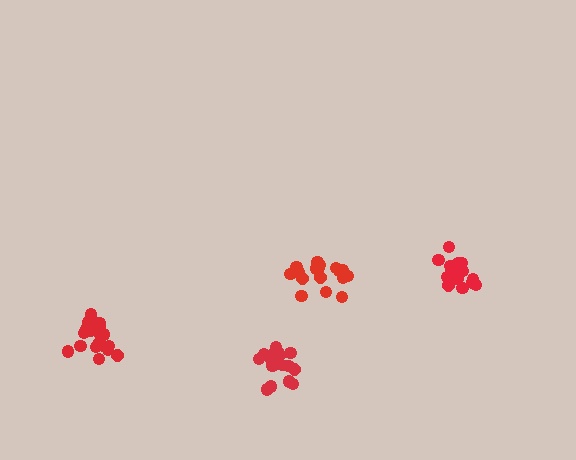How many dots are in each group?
Group 1: 17 dots, Group 2: 20 dots, Group 3: 16 dots, Group 4: 15 dots (68 total).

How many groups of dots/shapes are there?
There are 4 groups.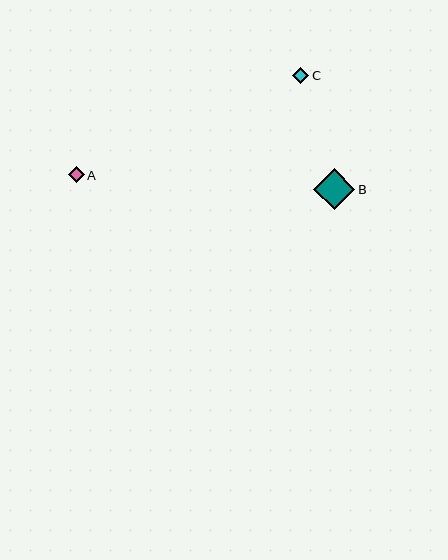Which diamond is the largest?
Diamond B is the largest with a size of approximately 41 pixels.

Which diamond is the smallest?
Diamond A is the smallest with a size of approximately 16 pixels.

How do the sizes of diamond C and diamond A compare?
Diamond C and diamond A are approximately the same size.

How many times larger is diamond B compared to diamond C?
Diamond B is approximately 2.6 times the size of diamond C.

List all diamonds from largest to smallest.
From largest to smallest: B, C, A.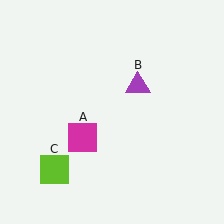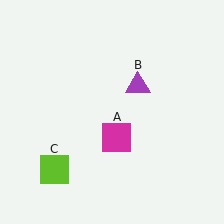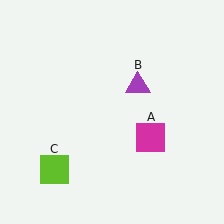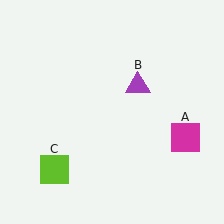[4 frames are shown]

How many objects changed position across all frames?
1 object changed position: magenta square (object A).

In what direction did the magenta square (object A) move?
The magenta square (object A) moved right.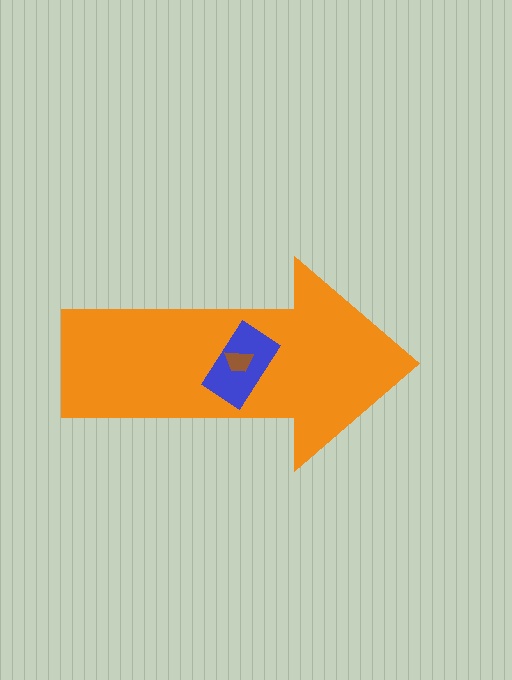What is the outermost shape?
The orange arrow.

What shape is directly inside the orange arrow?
The blue rectangle.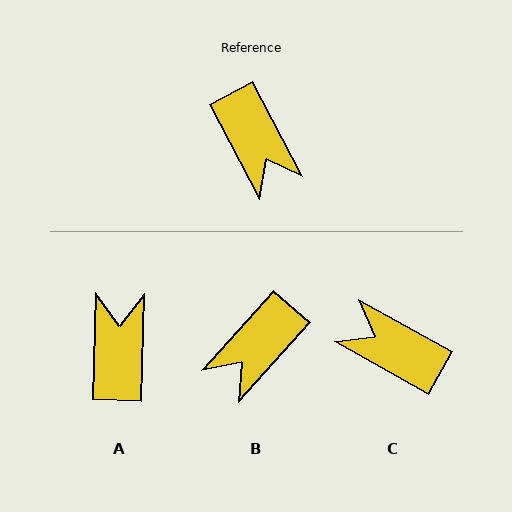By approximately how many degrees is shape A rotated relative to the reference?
Approximately 151 degrees counter-clockwise.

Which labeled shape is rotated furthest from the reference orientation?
A, about 151 degrees away.